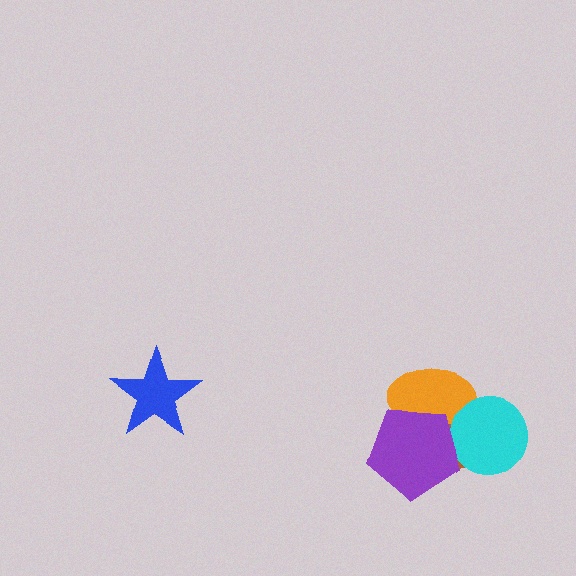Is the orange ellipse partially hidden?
Yes, it is partially covered by another shape.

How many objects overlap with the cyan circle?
3 objects overlap with the cyan circle.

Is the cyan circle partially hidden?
Yes, it is partially covered by another shape.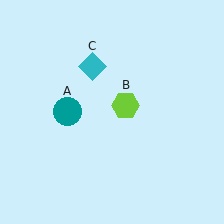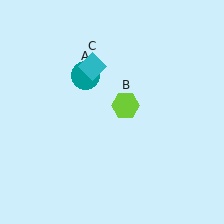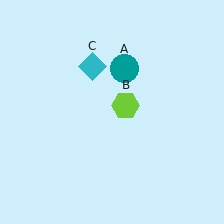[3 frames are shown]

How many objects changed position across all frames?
1 object changed position: teal circle (object A).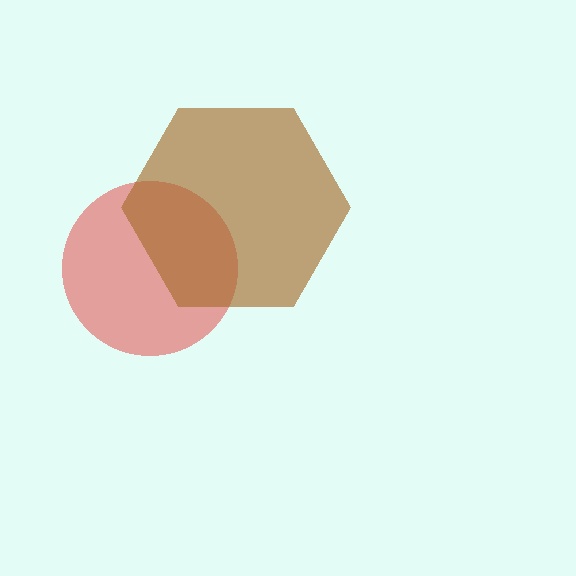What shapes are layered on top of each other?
The layered shapes are: a red circle, a brown hexagon.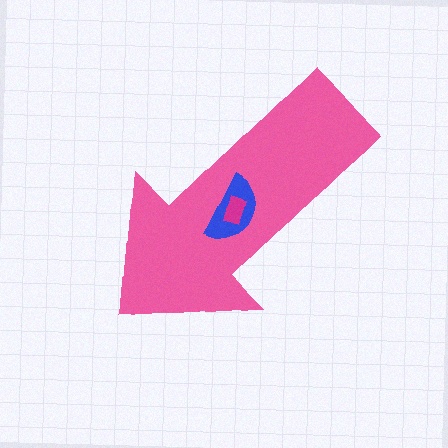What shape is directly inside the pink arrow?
The blue semicircle.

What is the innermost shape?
The magenta rectangle.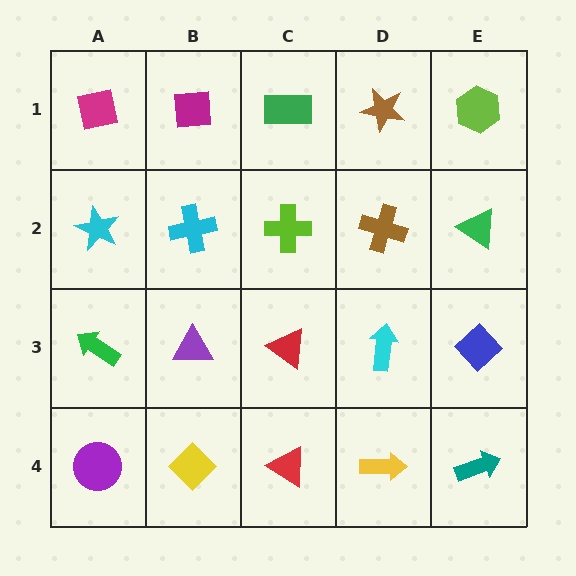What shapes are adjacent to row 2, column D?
A brown star (row 1, column D), a cyan arrow (row 3, column D), a lime cross (row 2, column C), a green triangle (row 2, column E).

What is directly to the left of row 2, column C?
A cyan cross.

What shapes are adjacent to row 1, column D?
A brown cross (row 2, column D), a green rectangle (row 1, column C), a lime hexagon (row 1, column E).